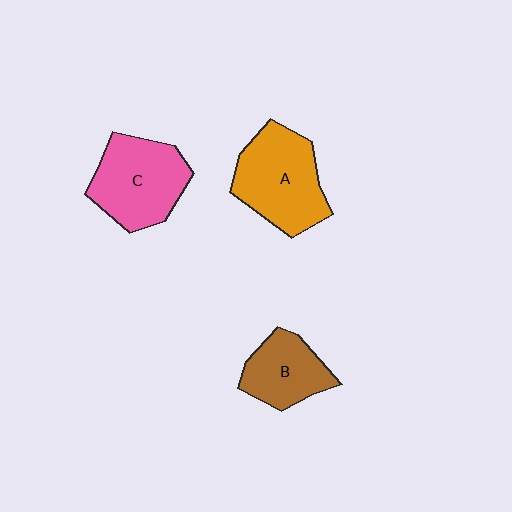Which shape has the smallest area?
Shape B (brown).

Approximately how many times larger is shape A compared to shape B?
Approximately 1.5 times.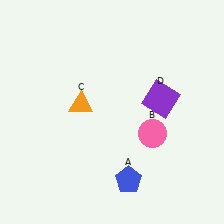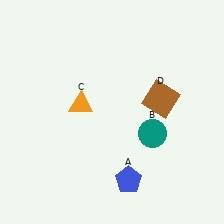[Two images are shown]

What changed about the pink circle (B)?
In Image 1, B is pink. In Image 2, it changed to teal.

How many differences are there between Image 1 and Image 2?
There are 2 differences between the two images.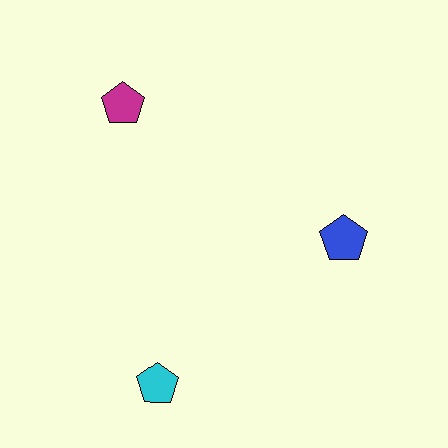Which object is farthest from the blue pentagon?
The magenta pentagon is farthest from the blue pentagon.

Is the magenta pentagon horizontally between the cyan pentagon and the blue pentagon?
No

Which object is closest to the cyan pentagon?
The blue pentagon is closest to the cyan pentagon.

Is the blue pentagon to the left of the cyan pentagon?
No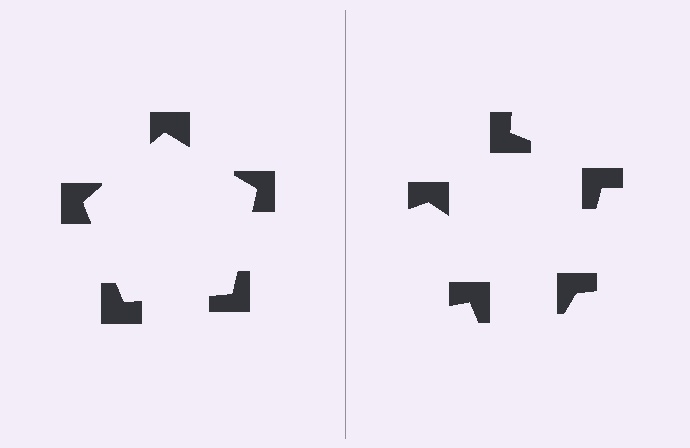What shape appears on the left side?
An illusory pentagon.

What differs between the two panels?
The notched squares are positioned identically on both sides; only the wedge orientations differ. On the left they align to a pentagon; on the right they are misaligned.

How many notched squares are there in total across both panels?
10 — 5 on each side.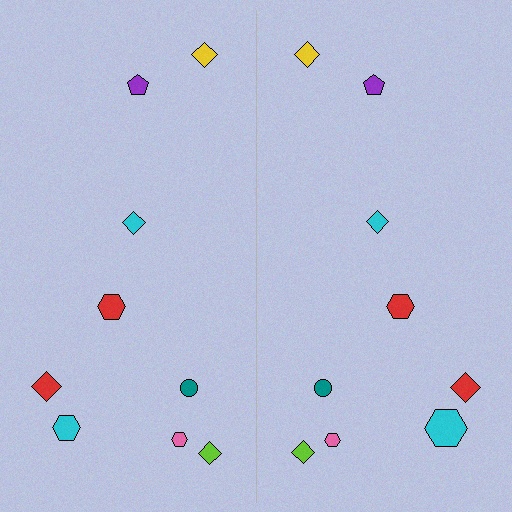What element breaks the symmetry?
The cyan hexagon on the right side has a different size than its mirror counterpart.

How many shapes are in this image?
There are 18 shapes in this image.